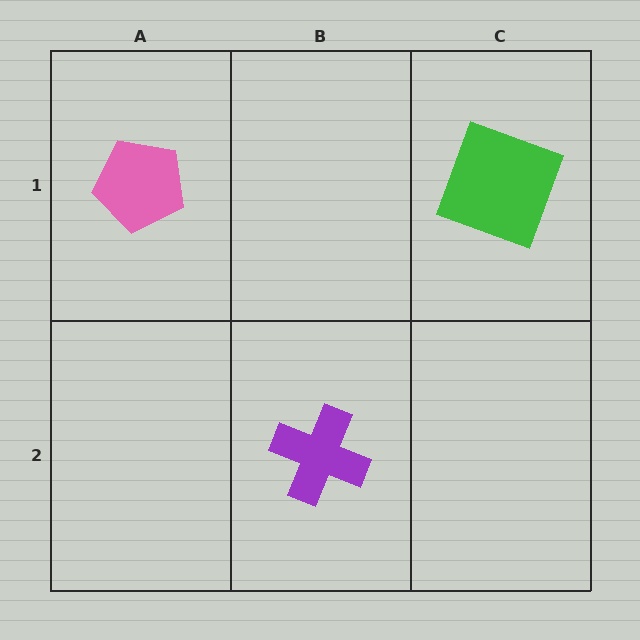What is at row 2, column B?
A purple cross.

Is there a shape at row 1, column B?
No, that cell is empty.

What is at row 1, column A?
A pink pentagon.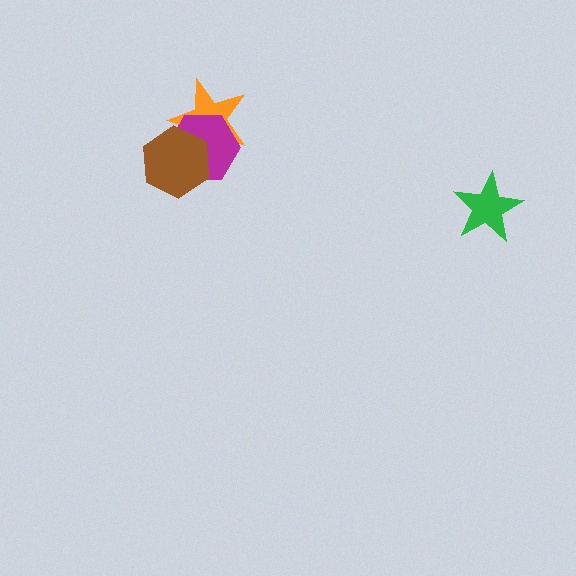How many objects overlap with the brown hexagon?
2 objects overlap with the brown hexagon.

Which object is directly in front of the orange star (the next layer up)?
The magenta hexagon is directly in front of the orange star.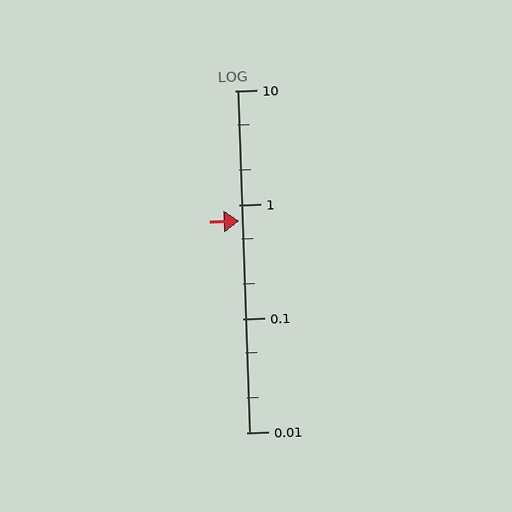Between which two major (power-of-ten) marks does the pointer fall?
The pointer is between 0.1 and 1.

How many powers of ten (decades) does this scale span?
The scale spans 3 decades, from 0.01 to 10.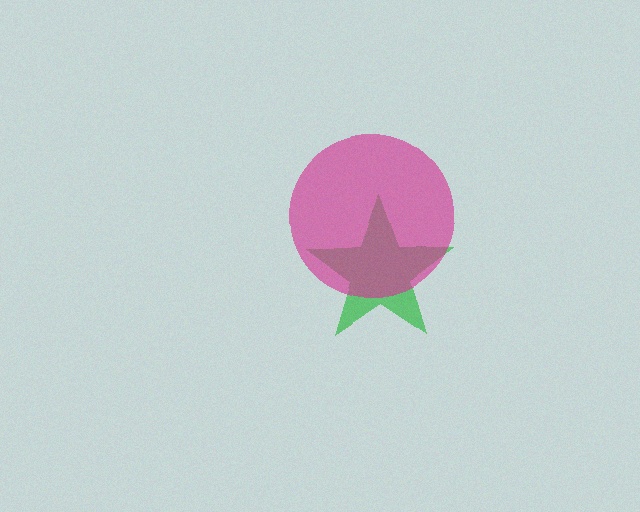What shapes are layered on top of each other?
The layered shapes are: a green star, a magenta circle.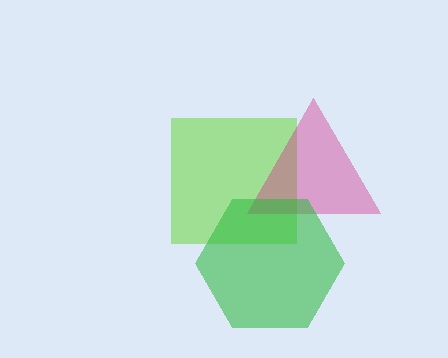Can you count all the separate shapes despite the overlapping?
Yes, there are 3 separate shapes.